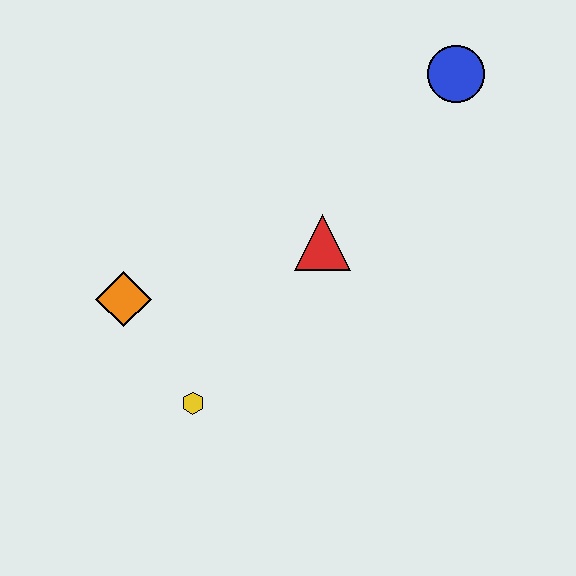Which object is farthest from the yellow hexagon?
The blue circle is farthest from the yellow hexagon.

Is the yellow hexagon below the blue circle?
Yes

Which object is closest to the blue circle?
The red triangle is closest to the blue circle.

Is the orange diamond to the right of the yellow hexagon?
No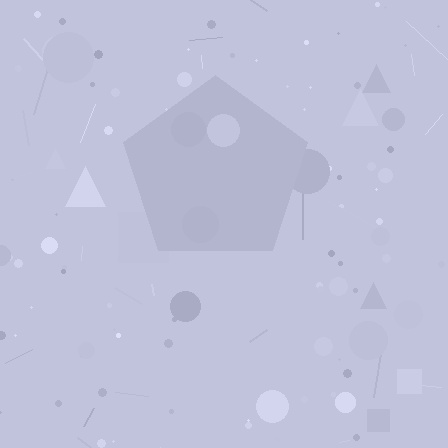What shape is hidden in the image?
A pentagon is hidden in the image.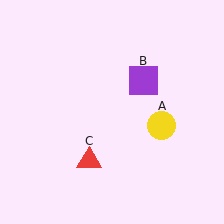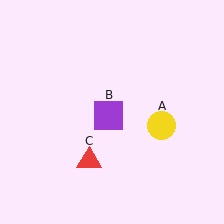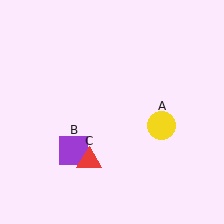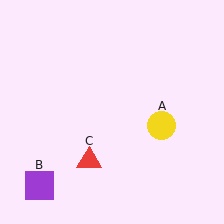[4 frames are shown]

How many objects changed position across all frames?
1 object changed position: purple square (object B).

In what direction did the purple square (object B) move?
The purple square (object B) moved down and to the left.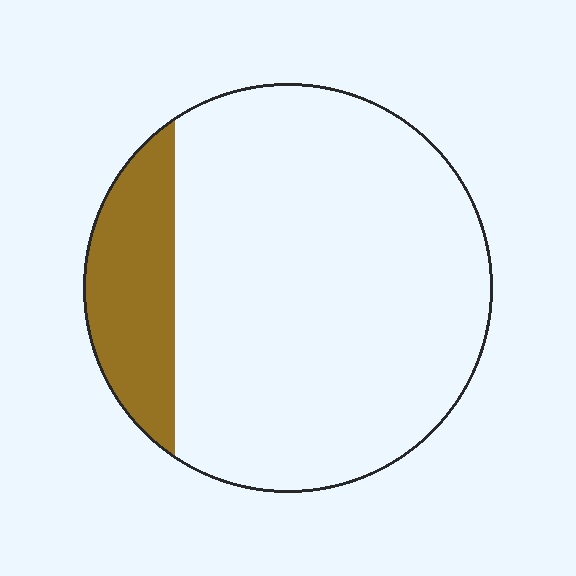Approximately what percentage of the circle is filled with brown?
Approximately 15%.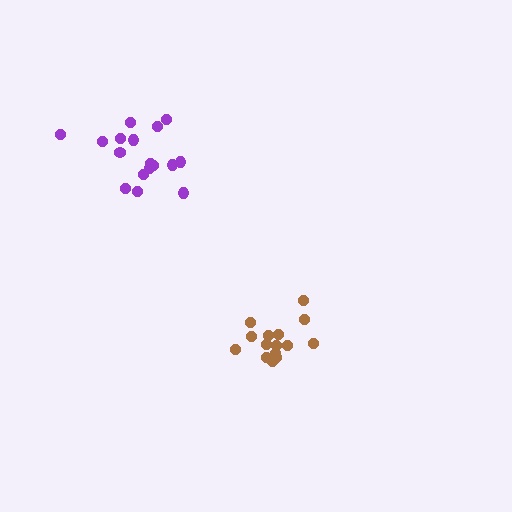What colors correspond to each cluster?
The clusters are colored: brown, purple.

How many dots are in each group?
Group 1: 15 dots, Group 2: 17 dots (32 total).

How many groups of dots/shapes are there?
There are 2 groups.